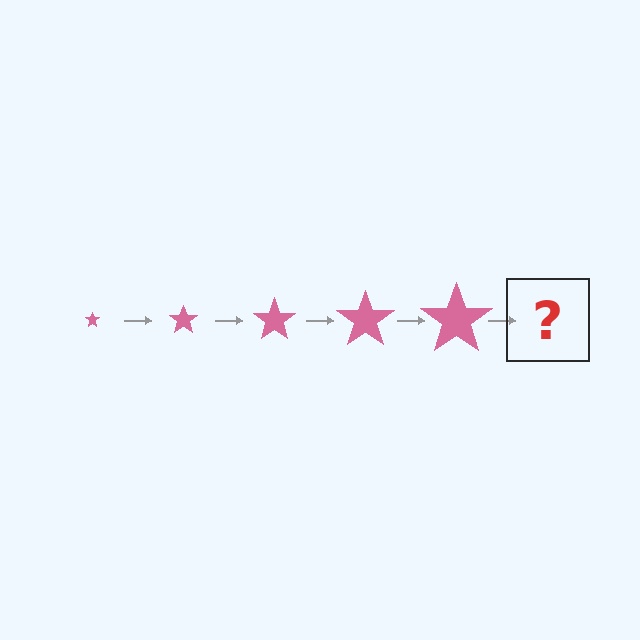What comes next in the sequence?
The next element should be a pink star, larger than the previous one.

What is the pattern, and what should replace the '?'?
The pattern is that the star gets progressively larger each step. The '?' should be a pink star, larger than the previous one.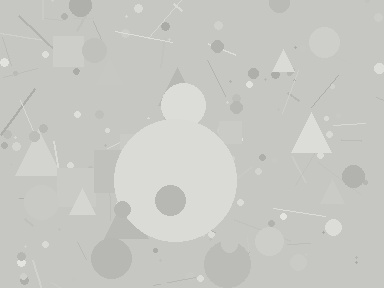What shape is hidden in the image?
A circle is hidden in the image.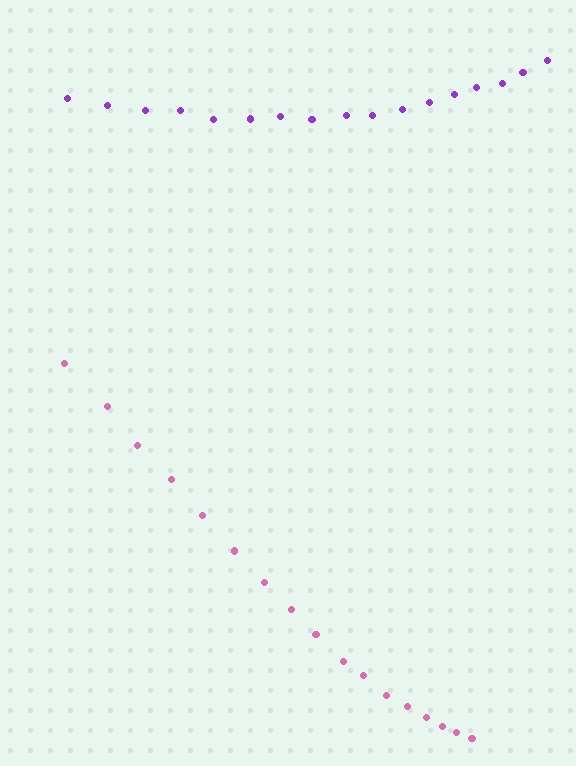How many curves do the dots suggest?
There are 2 distinct paths.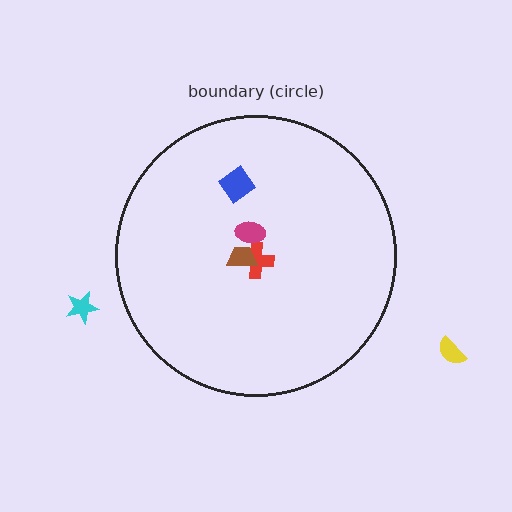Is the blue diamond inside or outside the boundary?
Inside.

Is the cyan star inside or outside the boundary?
Outside.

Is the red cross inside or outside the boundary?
Inside.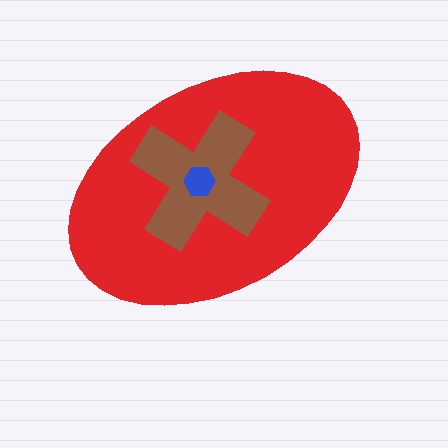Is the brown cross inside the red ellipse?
Yes.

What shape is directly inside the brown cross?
The blue hexagon.